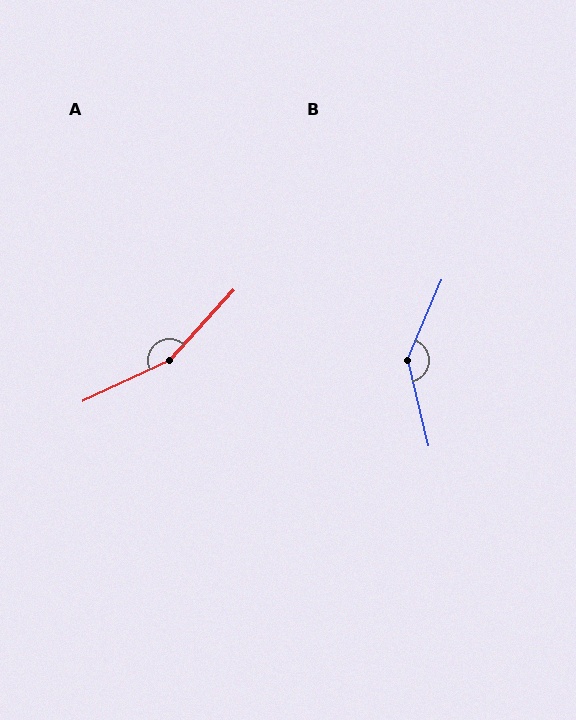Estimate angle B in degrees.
Approximately 143 degrees.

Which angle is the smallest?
B, at approximately 143 degrees.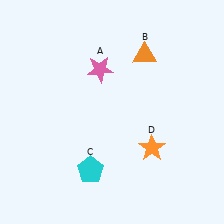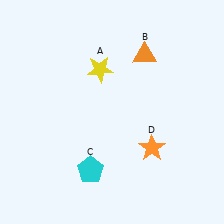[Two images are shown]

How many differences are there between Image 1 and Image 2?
There is 1 difference between the two images.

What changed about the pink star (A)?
In Image 1, A is pink. In Image 2, it changed to yellow.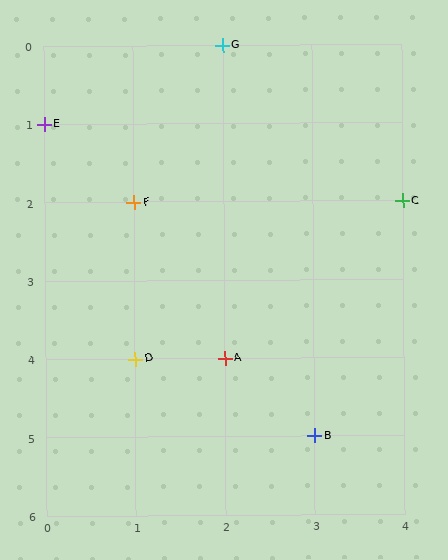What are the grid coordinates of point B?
Point B is at grid coordinates (3, 5).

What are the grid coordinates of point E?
Point E is at grid coordinates (0, 1).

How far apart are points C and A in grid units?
Points C and A are 2 columns and 2 rows apart (about 2.8 grid units diagonally).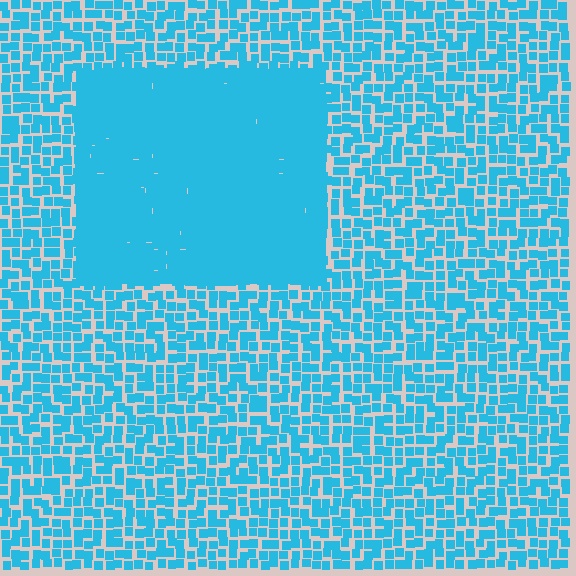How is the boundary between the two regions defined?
The boundary is defined by a change in element density (approximately 2.2x ratio). All elements are the same color, size, and shape.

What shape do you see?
I see a rectangle.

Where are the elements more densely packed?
The elements are more densely packed inside the rectangle boundary.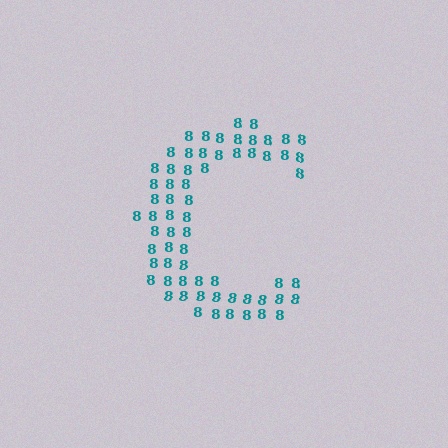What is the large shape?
The large shape is the letter C.